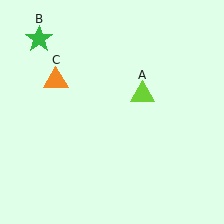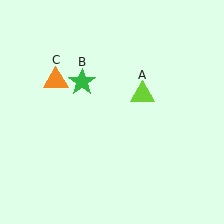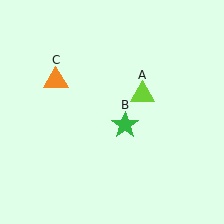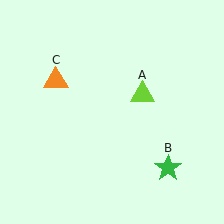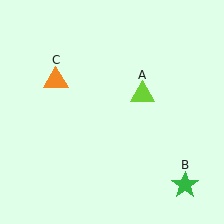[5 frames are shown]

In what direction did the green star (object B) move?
The green star (object B) moved down and to the right.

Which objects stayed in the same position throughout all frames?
Lime triangle (object A) and orange triangle (object C) remained stationary.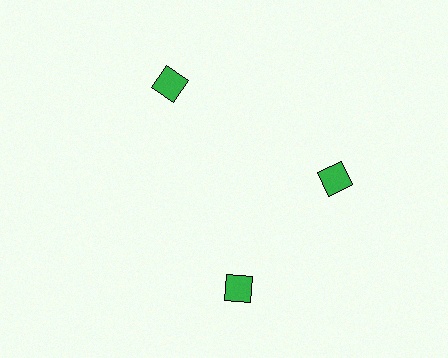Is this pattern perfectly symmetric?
No. The 3 green diamonds are arranged in a ring, but one element near the 7 o'clock position is rotated out of alignment along the ring, breaking the 3-fold rotational symmetry.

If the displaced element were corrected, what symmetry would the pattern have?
It would have 3-fold rotational symmetry — the pattern would map onto itself every 120 degrees.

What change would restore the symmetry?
The symmetry would be restored by rotating it back into even spacing with its neighbors so that all 3 diamonds sit at equal angles and equal distance from the center.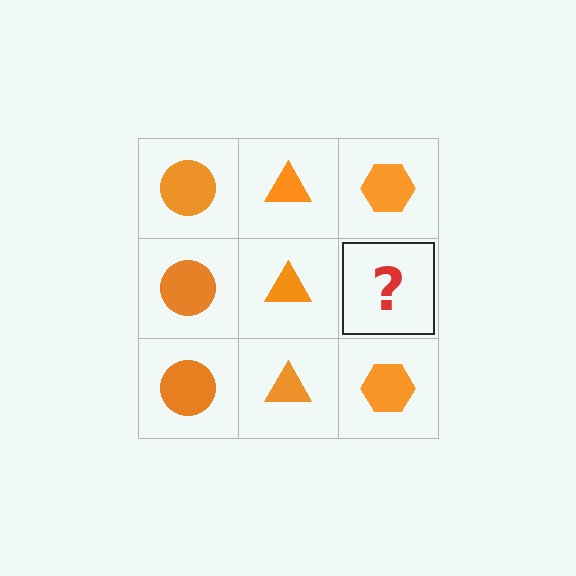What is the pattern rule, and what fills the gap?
The rule is that each column has a consistent shape. The gap should be filled with an orange hexagon.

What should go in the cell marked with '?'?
The missing cell should contain an orange hexagon.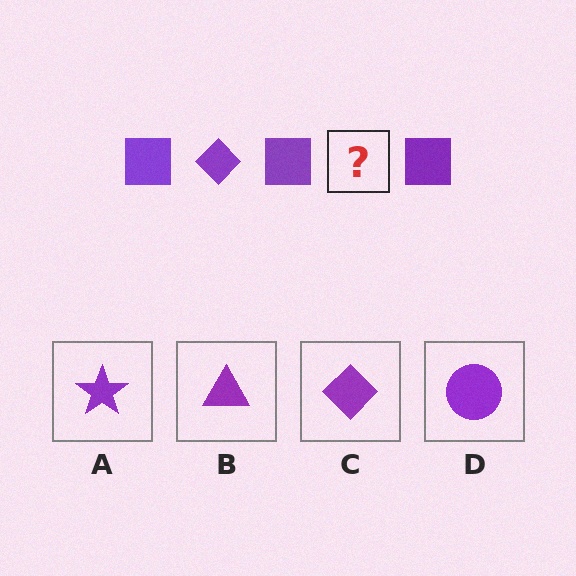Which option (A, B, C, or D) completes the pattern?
C.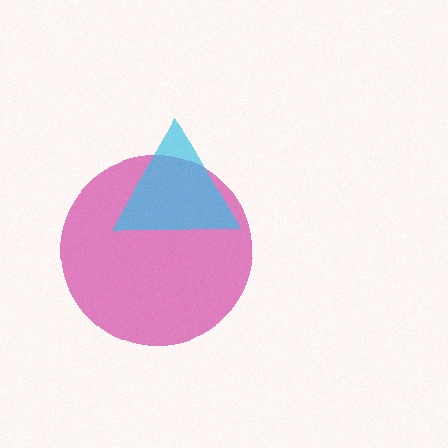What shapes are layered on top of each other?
The layered shapes are: a magenta circle, a cyan triangle.